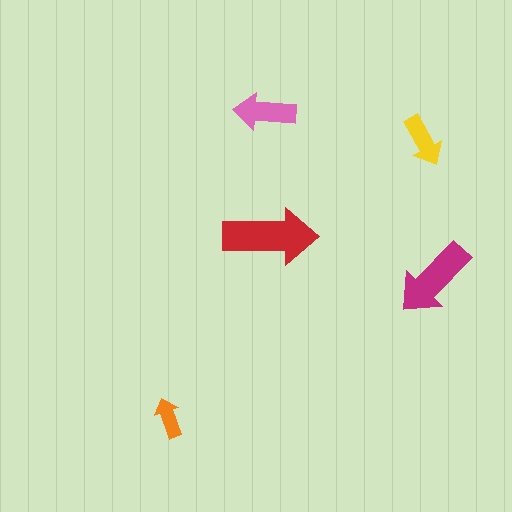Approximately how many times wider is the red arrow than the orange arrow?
About 2.5 times wider.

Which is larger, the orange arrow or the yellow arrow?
The yellow one.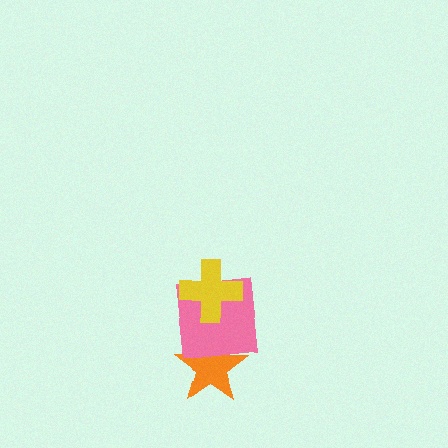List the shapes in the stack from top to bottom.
From top to bottom: the yellow cross, the pink square, the orange star.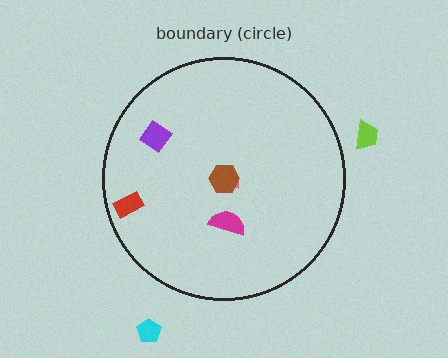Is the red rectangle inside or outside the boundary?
Inside.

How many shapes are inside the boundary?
5 inside, 2 outside.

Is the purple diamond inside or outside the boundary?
Inside.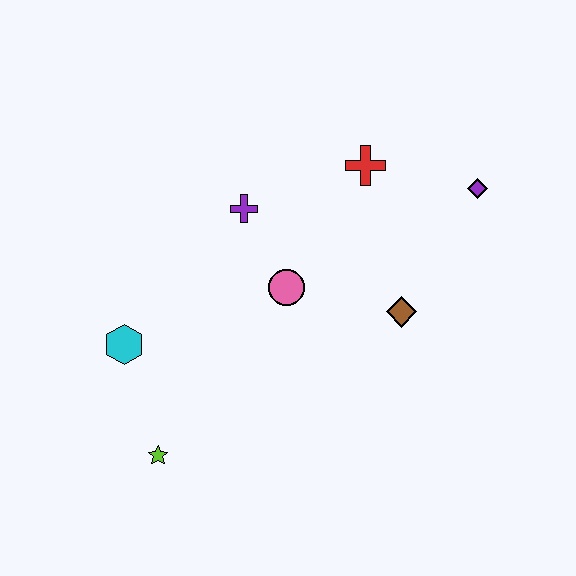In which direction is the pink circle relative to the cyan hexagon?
The pink circle is to the right of the cyan hexagon.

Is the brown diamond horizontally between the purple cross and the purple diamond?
Yes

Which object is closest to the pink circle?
The purple cross is closest to the pink circle.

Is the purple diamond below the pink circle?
No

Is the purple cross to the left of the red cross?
Yes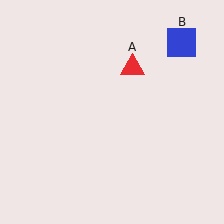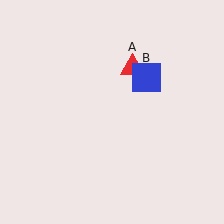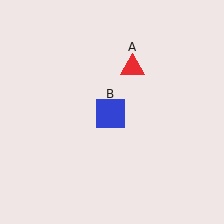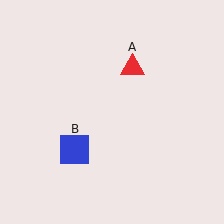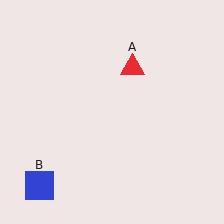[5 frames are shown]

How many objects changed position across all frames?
1 object changed position: blue square (object B).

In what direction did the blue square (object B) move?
The blue square (object B) moved down and to the left.